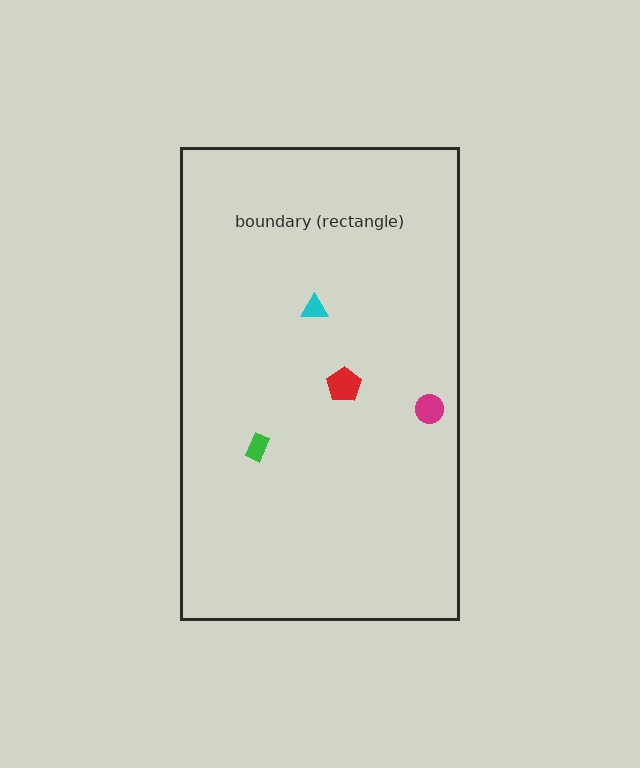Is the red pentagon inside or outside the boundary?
Inside.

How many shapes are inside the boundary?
4 inside, 0 outside.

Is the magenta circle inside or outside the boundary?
Inside.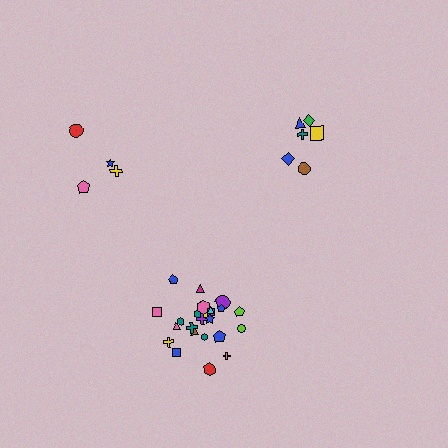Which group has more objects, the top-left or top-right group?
The top-right group.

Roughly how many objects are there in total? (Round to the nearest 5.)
Roughly 35 objects in total.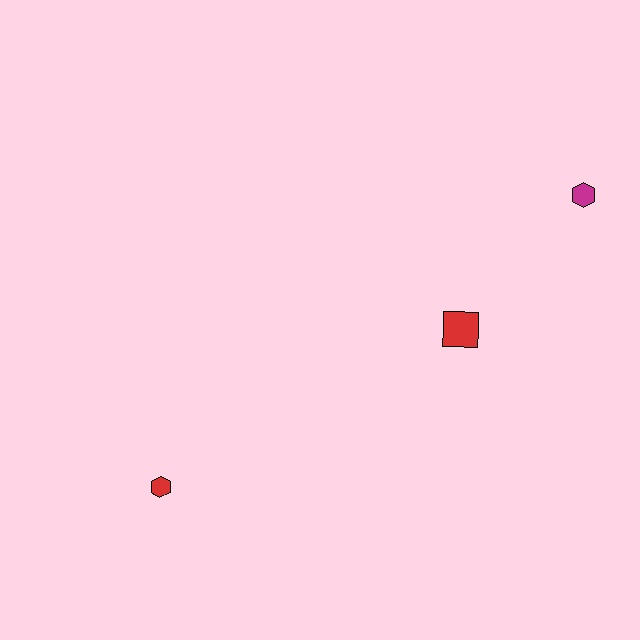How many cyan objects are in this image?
There are no cyan objects.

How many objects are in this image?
There are 3 objects.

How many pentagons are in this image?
There are no pentagons.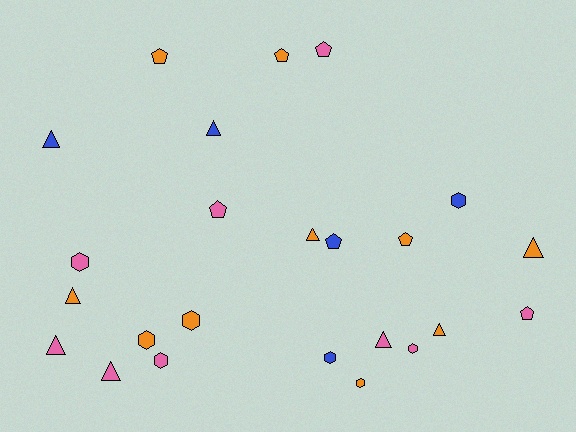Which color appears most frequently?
Orange, with 10 objects.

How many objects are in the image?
There are 24 objects.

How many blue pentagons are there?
There is 1 blue pentagon.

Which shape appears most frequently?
Triangle, with 9 objects.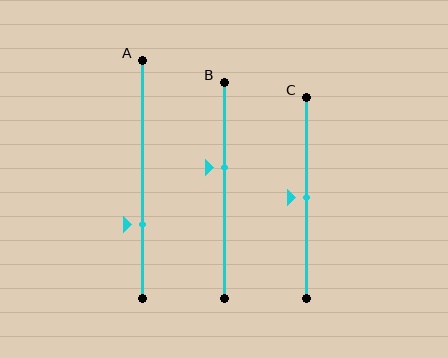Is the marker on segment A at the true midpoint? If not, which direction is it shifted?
No, the marker on segment A is shifted downward by about 19% of the segment length.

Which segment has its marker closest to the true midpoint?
Segment C has its marker closest to the true midpoint.